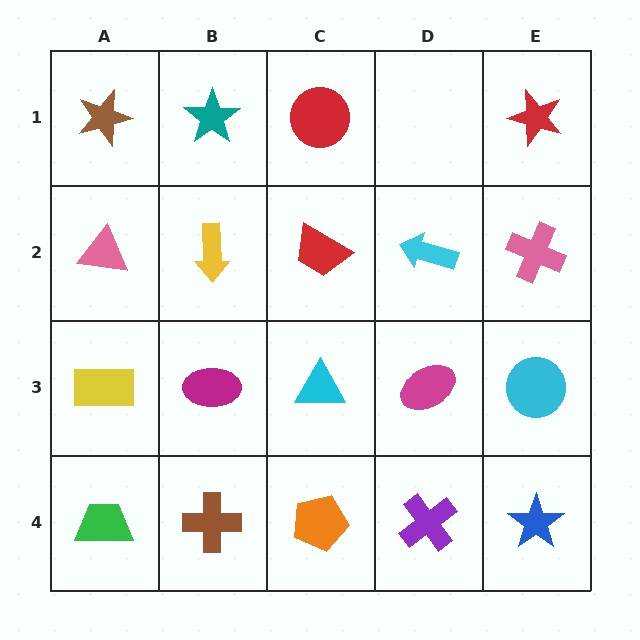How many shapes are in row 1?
4 shapes.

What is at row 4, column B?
A brown cross.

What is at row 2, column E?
A pink cross.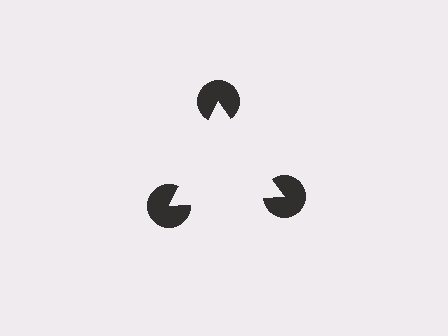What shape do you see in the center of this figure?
An illusory triangle — its edges are inferred from the aligned wedge cuts in the pac-man discs, not physically drawn.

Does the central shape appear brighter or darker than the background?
It typically appears slightly brighter than the background, even though no actual brightness change is drawn.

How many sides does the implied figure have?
3 sides.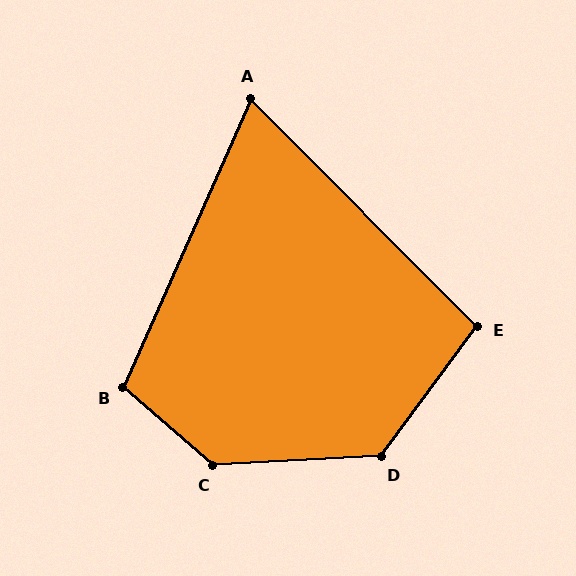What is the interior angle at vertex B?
Approximately 107 degrees (obtuse).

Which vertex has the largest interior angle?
C, at approximately 136 degrees.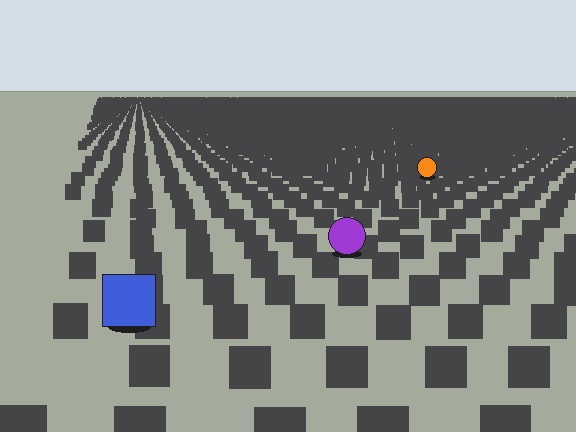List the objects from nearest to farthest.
From nearest to farthest: the blue square, the purple circle, the orange circle.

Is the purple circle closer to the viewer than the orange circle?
Yes. The purple circle is closer — you can tell from the texture gradient: the ground texture is coarser near it.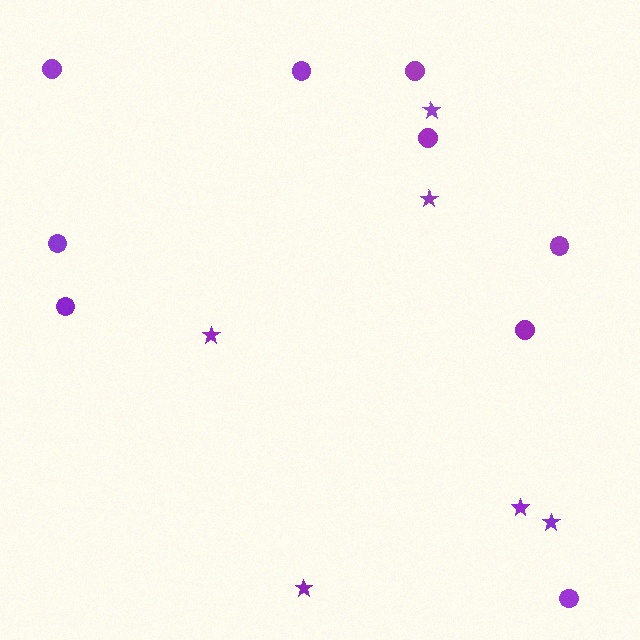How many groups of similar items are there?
There are 2 groups: one group of circles (9) and one group of stars (6).